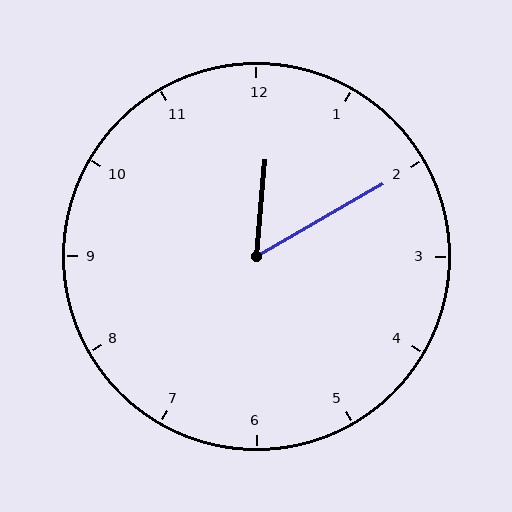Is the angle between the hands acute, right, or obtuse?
It is acute.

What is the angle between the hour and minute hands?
Approximately 55 degrees.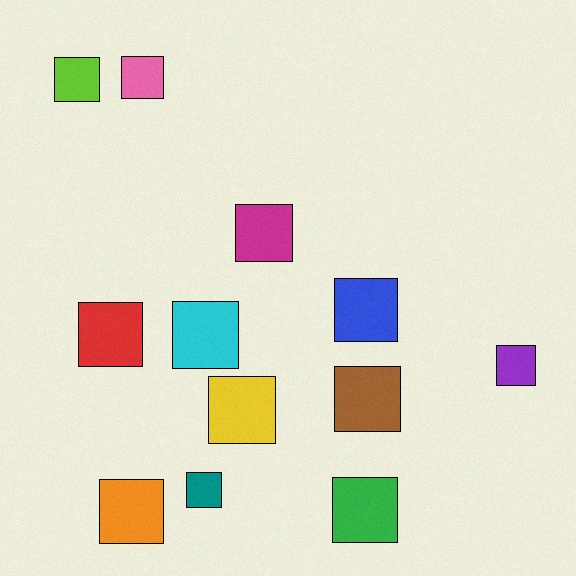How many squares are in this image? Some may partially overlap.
There are 12 squares.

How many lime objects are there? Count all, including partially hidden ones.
There is 1 lime object.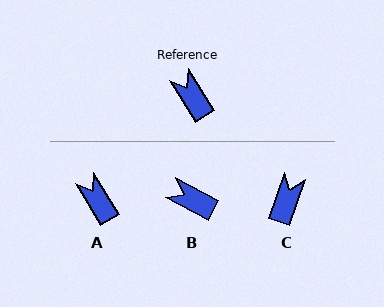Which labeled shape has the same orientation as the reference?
A.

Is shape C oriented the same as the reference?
No, it is off by about 51 degrees.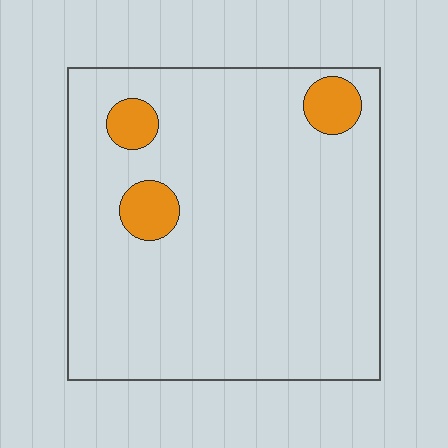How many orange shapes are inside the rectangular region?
3.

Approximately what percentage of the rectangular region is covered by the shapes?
Approximately 10%.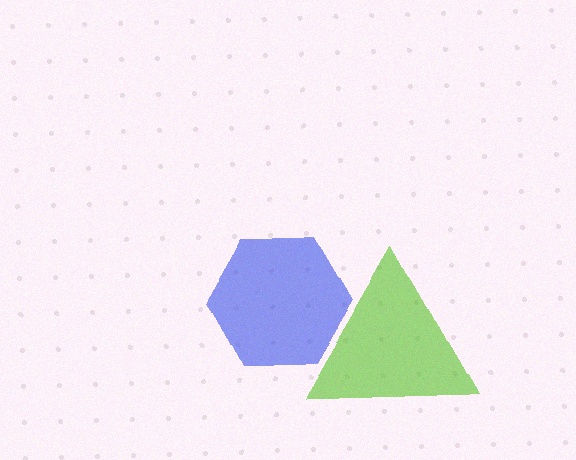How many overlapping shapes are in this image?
There are 2 overlapping shapes in the image.